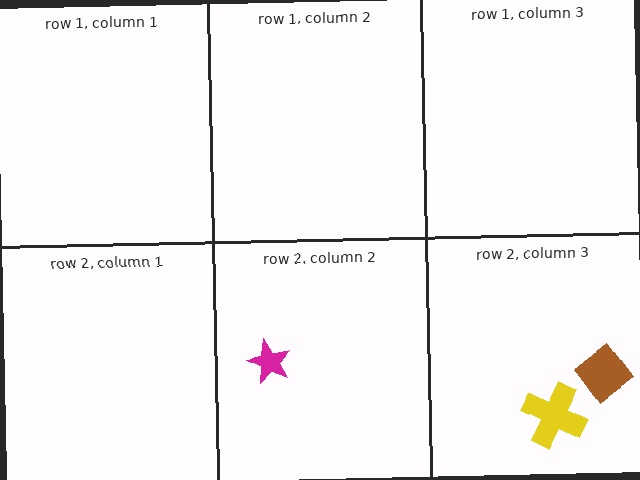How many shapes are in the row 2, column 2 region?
1.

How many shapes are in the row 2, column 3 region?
2.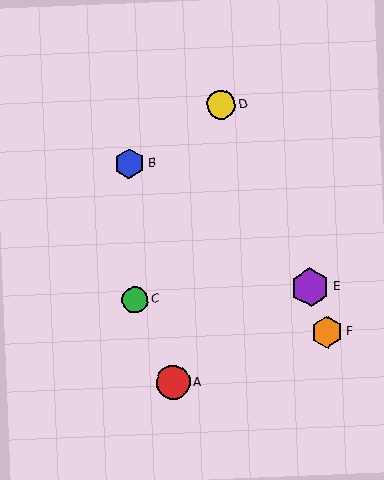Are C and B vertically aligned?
Yes, both are at x≈135.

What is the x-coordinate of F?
Object F is at x≈327.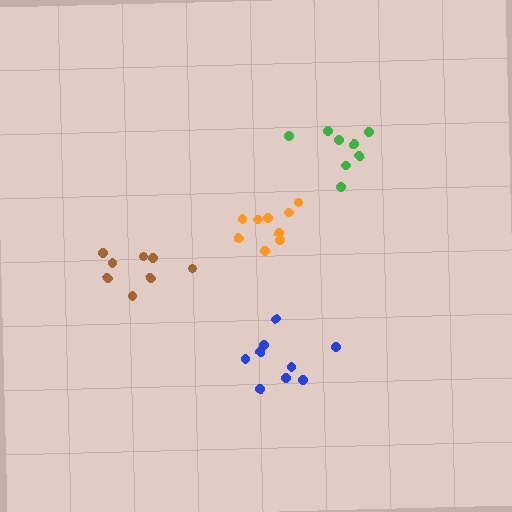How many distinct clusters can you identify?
There are 4 distinct clusters.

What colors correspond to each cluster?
The clusters are colored: brown, blue, orange, green.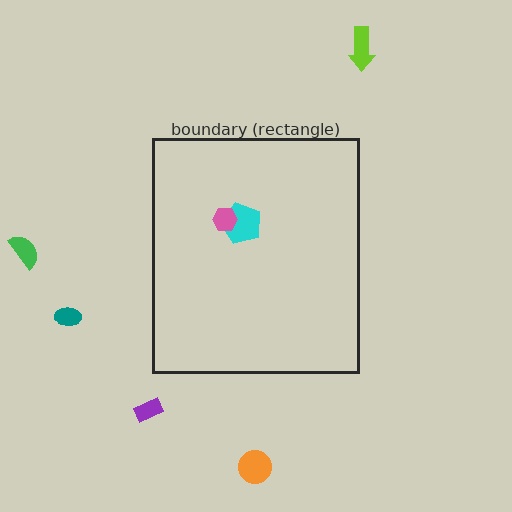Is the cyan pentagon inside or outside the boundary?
Inside.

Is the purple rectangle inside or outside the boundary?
Outside.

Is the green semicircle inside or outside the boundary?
Outside.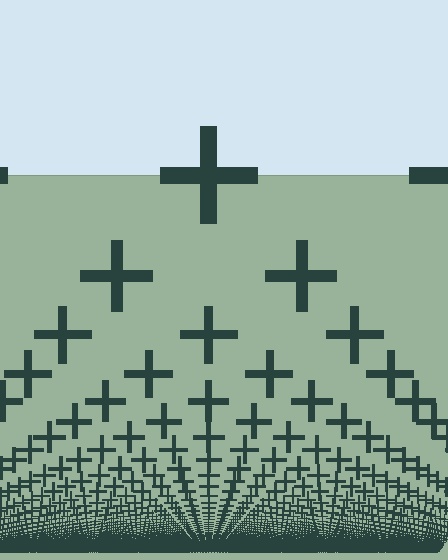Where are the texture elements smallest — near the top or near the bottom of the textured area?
Near the bottom.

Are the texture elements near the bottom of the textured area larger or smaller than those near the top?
Smaller. The gradient is inverted — elements near the bottom are smaller and denser.